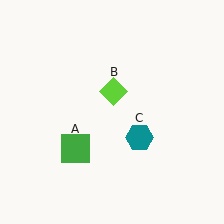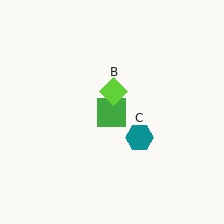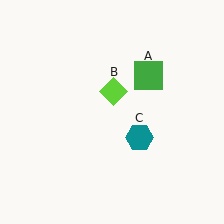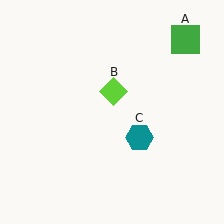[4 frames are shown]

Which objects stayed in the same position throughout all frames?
Lime diamond (object B) and teal hexagon (object C) remained stationary.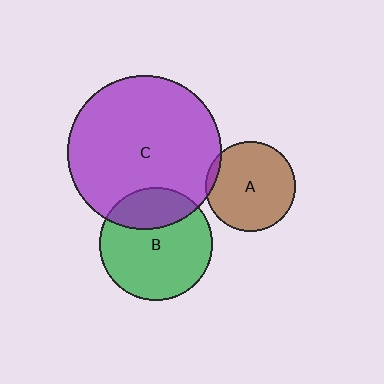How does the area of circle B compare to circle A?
Approximately 1.6 times.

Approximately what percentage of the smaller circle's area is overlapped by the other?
Approximately 5%.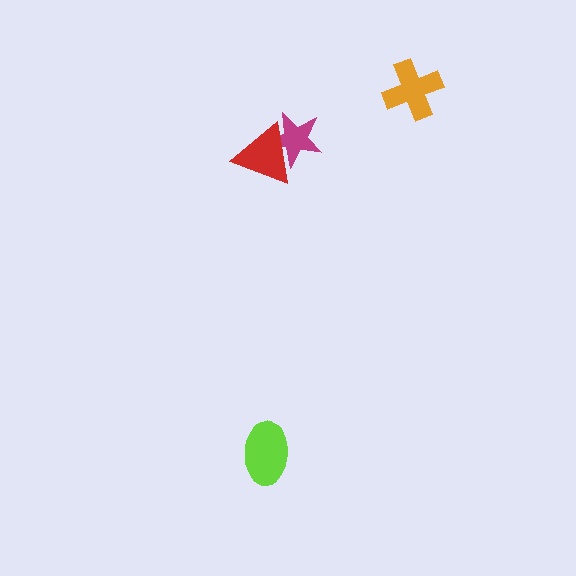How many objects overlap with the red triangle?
1 object overlaps with the red triangle.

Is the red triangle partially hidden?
No, no other shape covers it.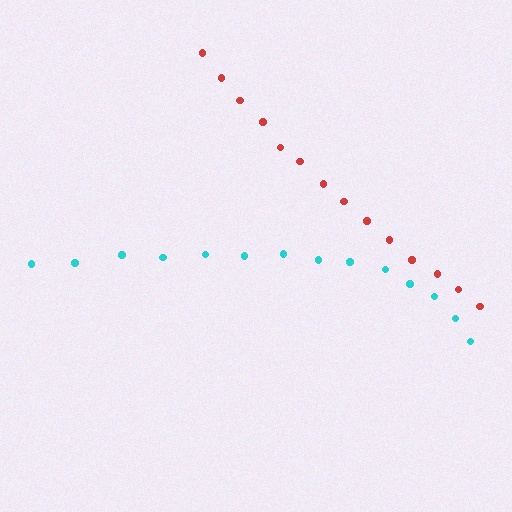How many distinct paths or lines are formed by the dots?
There are 2 distinct paths.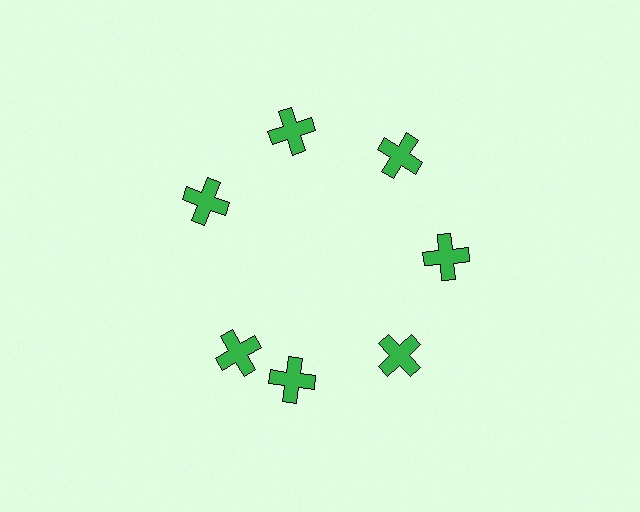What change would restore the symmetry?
The symmetry would be restored by rotating it back into even spacing with its neighbors so that all 7 crosses sit at equal angles and equal distance from the center.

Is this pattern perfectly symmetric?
No. The 7 green crosses are arranged in a ring, but one element near the 8 o'clock position is rotated out of alignment along the ring, breaking the 7-fold rotational symmetry.